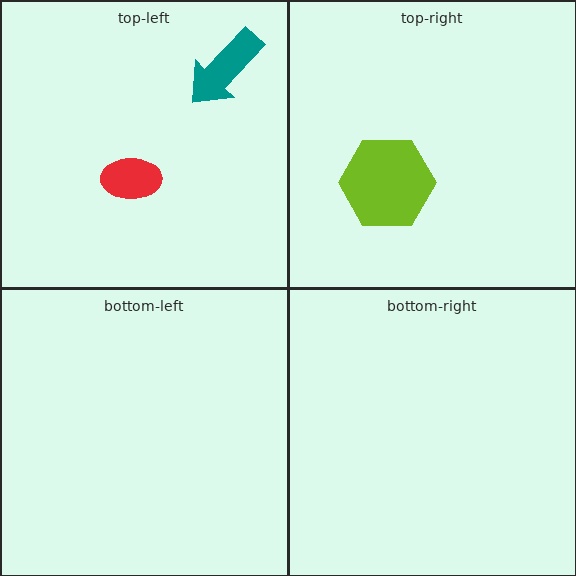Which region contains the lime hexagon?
The top-right region.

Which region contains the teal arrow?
The top-left region.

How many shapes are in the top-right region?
1.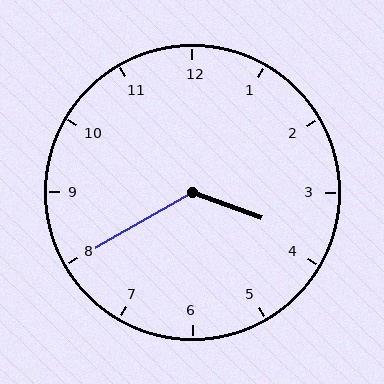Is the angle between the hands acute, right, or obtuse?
It is obtuse.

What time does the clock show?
3:40.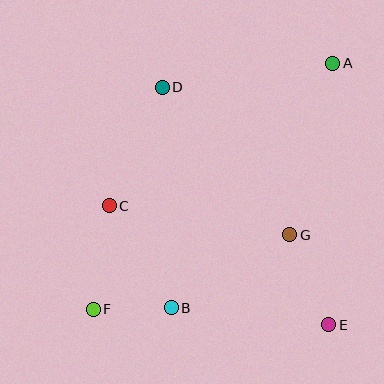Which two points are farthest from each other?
Points A and F are farthest from each other.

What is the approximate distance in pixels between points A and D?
The distance between A and D is approximately 172 pixels.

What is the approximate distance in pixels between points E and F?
The distance between E and F is approximately 236 pixels.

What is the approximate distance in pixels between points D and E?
The distance between D and E is approximately 290 pixels.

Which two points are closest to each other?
Points B and F are closest to each other.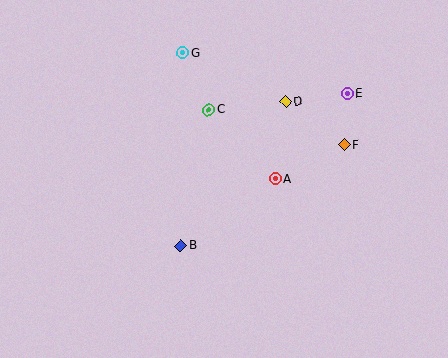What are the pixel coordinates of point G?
Point G is at (183, 53).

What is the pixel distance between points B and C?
The distance between B and C is 139 pixels.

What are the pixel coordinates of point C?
Point C is at (208, 110).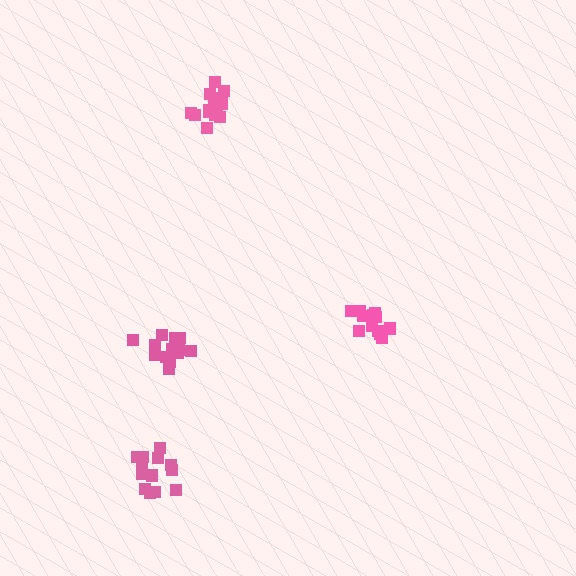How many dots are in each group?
Group 1: 14 dots, Group 2: 16 dots, Group 3: 14 dots, Group 4: 13 dots (57 total).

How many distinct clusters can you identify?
There are 4 distinct clusters.